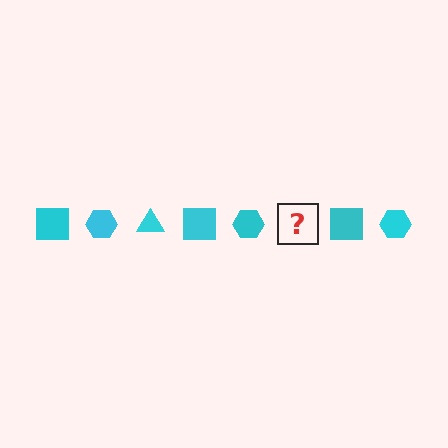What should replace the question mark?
The question mark should be replaced with a cyan triangle.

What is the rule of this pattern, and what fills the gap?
The rule is that the pattern cycles through square, hexagon, triangle shapes in cyan. The gap should be filled with a cyan triangle.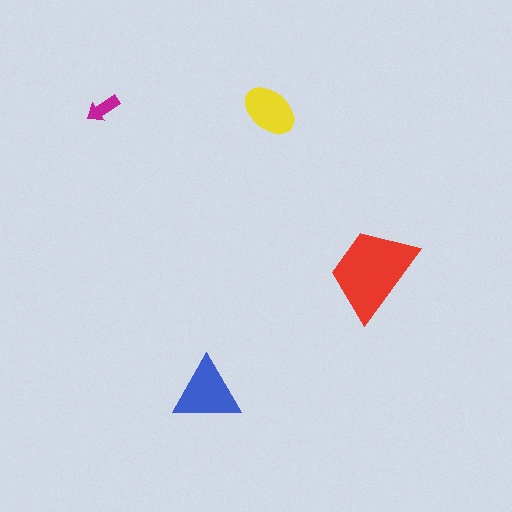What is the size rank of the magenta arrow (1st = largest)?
4th.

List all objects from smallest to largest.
The magenta arrow, the yellow ellipse, the blue triangle, the red trapezoid.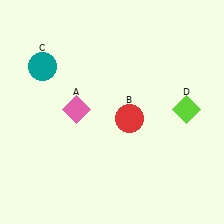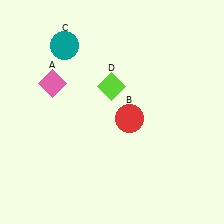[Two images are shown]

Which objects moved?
The objects that moved are: the pink diamond (A), the teal circle (C), the lime diamond (D).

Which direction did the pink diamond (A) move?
The pink diamond (A) moved up.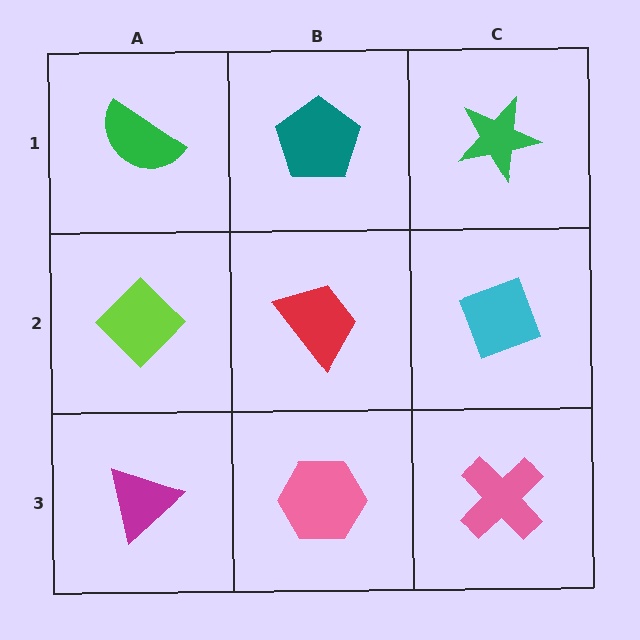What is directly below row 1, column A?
A lime diamond.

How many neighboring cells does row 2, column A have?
3.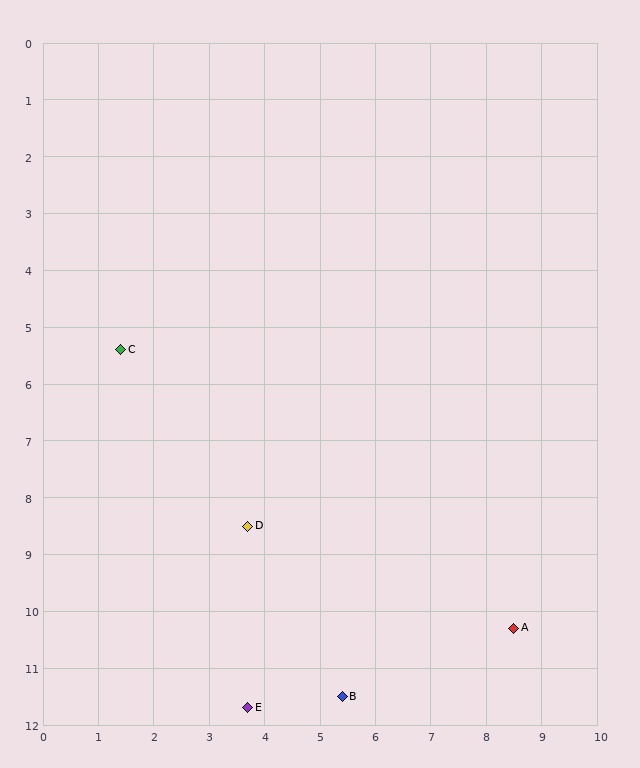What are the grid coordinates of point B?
Point B is at approximately (5.4, 11.5).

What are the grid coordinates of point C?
Point C is at approximately (1.4, 5.4).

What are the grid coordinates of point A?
Point A is at approximately (8.5, 10.3).